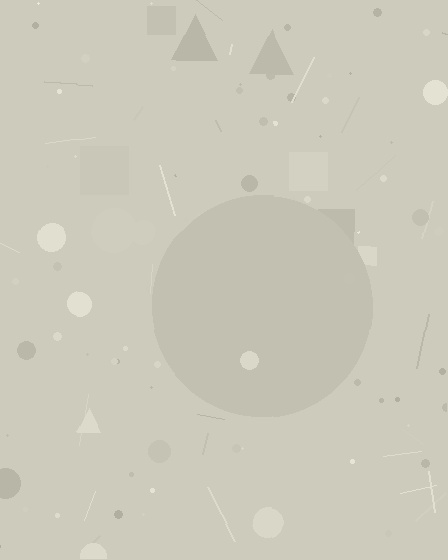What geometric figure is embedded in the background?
A circle is embedded in the background.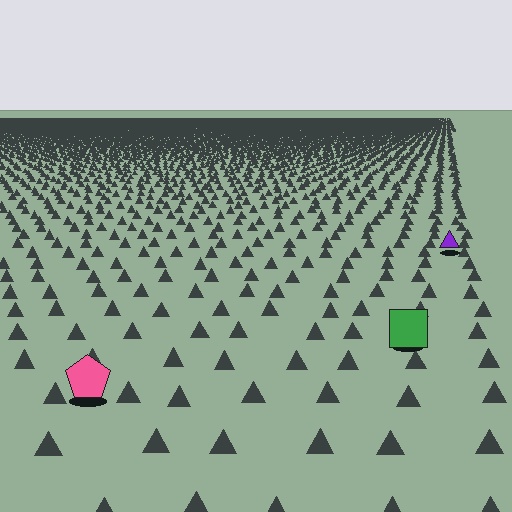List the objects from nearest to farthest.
From nearest to farthest: the pink pentagon, the green square, the purple triangle.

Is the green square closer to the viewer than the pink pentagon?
No. The pink pentagon is closer — you can tell from the texture gradient: the ground texture is coarser near it.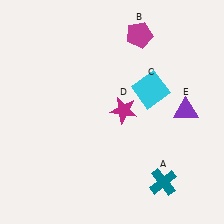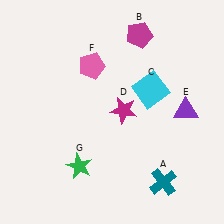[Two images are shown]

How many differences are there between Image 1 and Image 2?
There are 2 differences between the two images.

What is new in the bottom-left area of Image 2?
A green star (G) was added in the bottom-left area of Image 2.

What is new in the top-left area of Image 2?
A pink pentagon (F) was added in the top-left area of Image 2.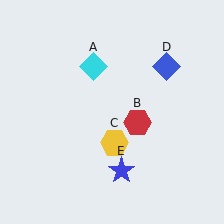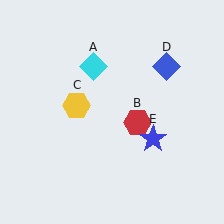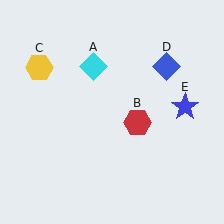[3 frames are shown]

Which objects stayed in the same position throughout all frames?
Cyan diamond (object A) and red hexagon (object B) and blue diamond (object D) remained stationary.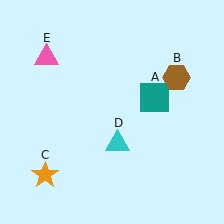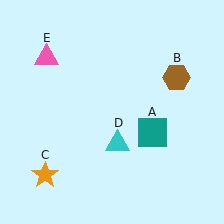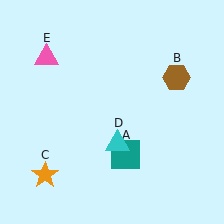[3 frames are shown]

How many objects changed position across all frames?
1 object changed position: teal square (object A).